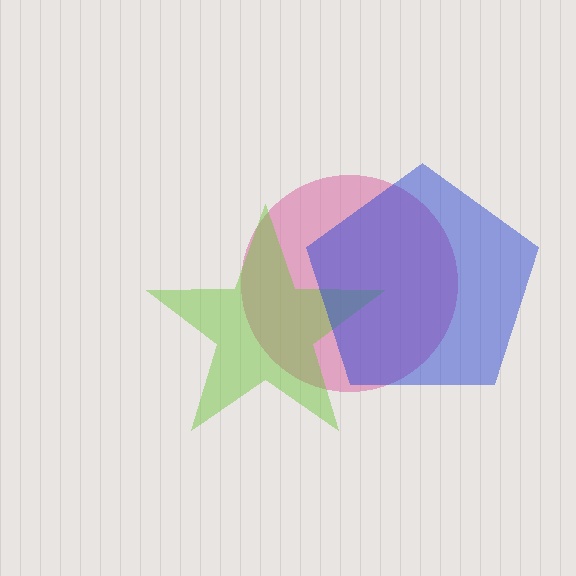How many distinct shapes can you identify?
There are 3 distinct shapes: a pink circle, a lime star, a blue pentagon.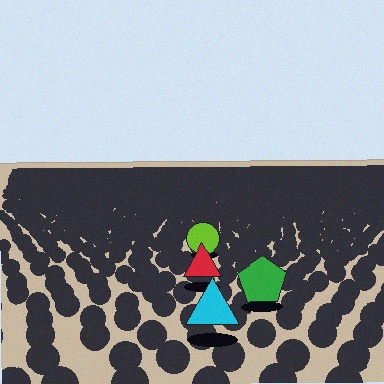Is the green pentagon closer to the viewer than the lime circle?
Yes. The green pentagon is closer — you can tell from the texture gradient: the ground texture is coarser near it.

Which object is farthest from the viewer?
The lime circle is farthest from the viewer. It appears smaller and the ground texture around it is denser.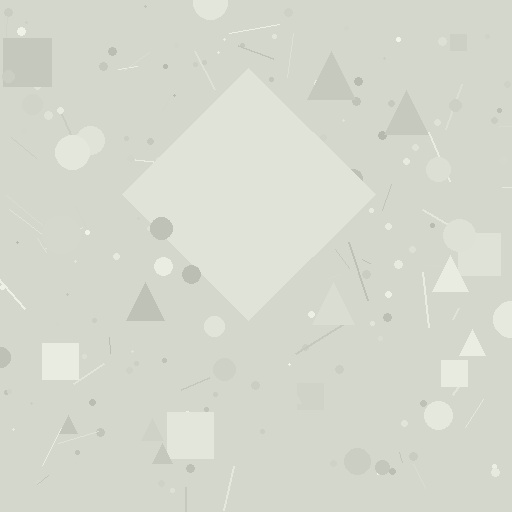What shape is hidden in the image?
A diamond is hidden in the image.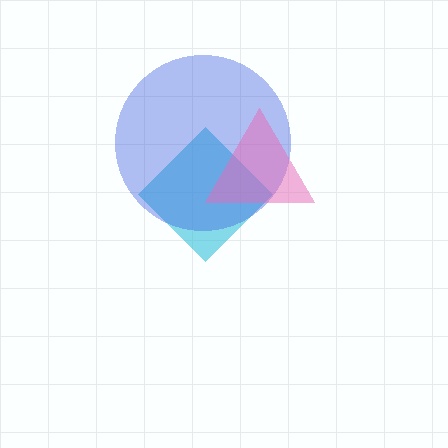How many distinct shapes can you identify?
There are 3 distinct shapes: a cyan diamond, a blue circle, a pink triangle.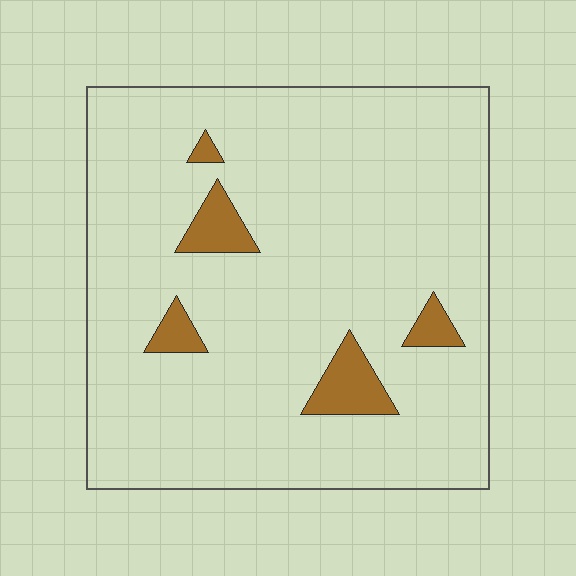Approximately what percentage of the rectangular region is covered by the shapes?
Approximately 5%.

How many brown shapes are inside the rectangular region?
5.